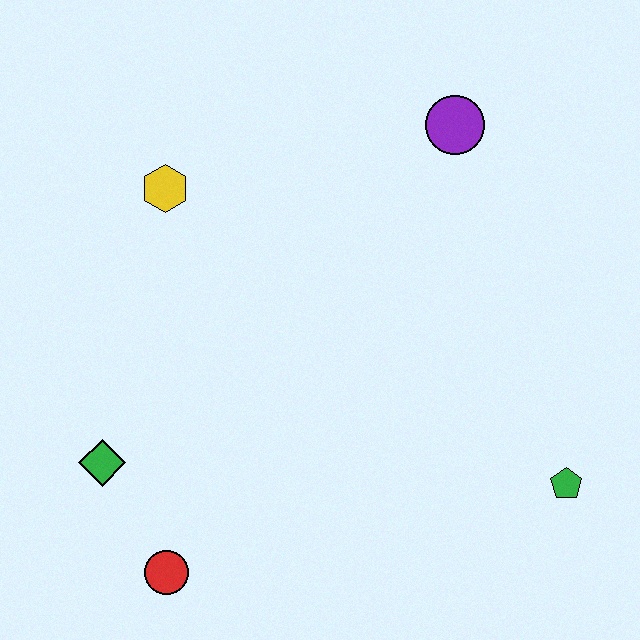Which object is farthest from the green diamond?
The purple circle is farthest from the green diamond.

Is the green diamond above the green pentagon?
Yes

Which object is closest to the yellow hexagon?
The green diamond is closest to the yellow hexagon.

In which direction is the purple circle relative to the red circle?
The purple circle is above the red circle.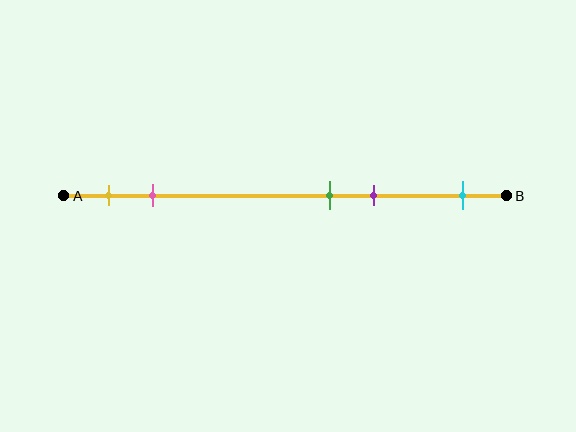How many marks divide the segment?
There are 5 marks dividing the segment.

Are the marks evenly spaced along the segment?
No, the marks are not evenly spaced.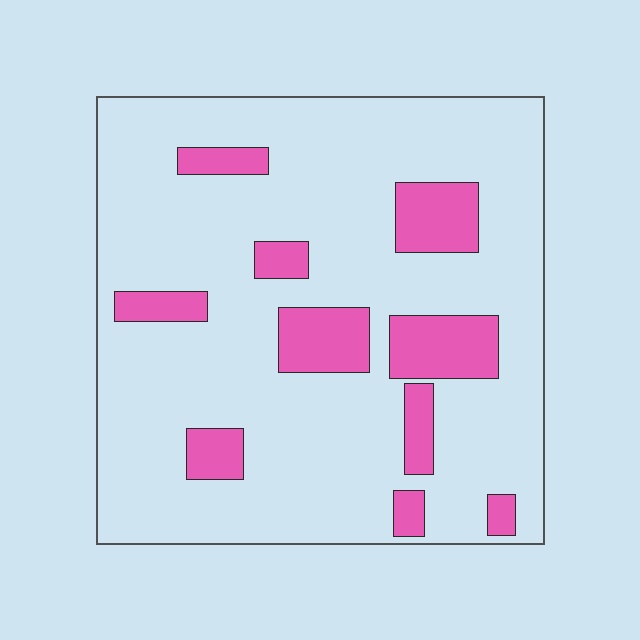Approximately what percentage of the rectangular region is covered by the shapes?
Approximately 15%.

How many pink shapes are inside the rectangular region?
10.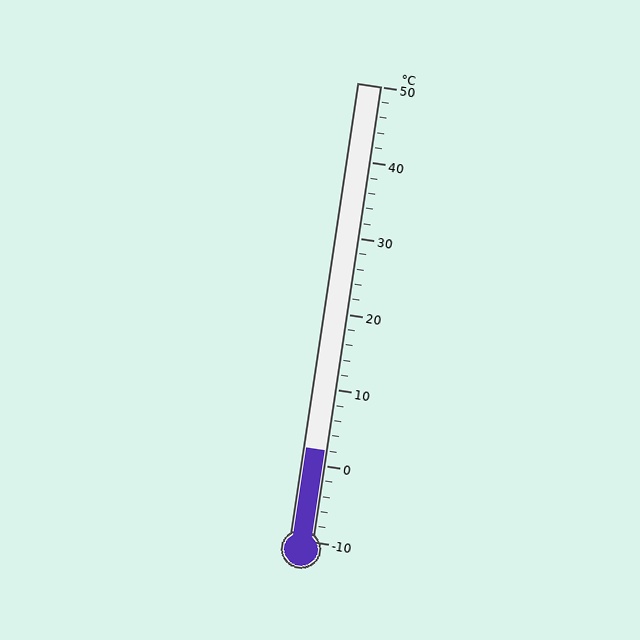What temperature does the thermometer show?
The thermometer shows approximately 2°C.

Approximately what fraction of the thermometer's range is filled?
The thermometer is filled to approximately 20% of its range.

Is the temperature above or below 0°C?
The temperature is above 0°C.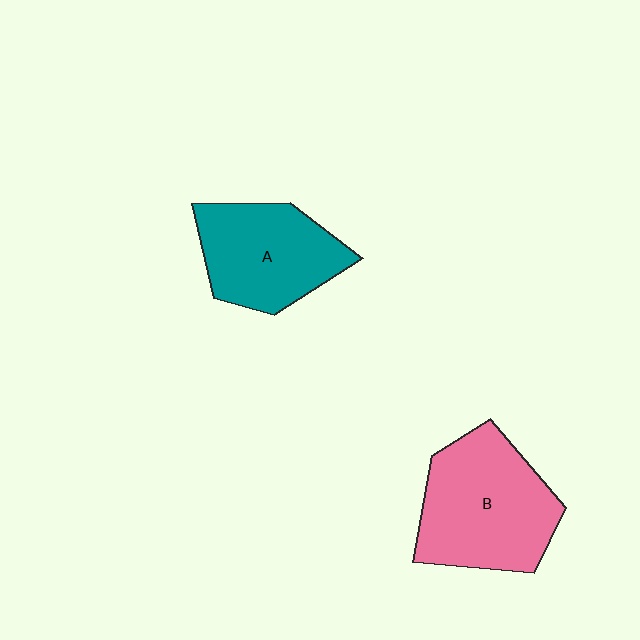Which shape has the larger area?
Shape B (pink).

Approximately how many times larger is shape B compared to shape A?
Approximately 1.2 times.